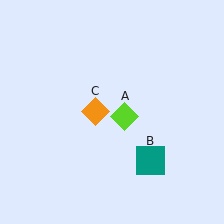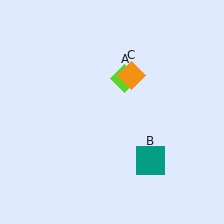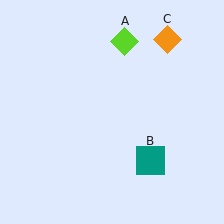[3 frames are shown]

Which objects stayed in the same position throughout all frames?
Teal square (object B) remained stationary.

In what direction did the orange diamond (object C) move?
The orange diamond (object C) moved up and to the right.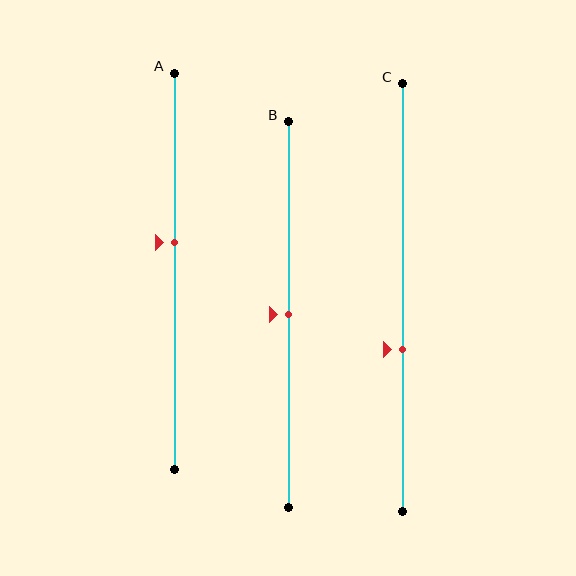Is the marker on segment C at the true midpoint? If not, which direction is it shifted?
No, the marker on segment C is shifted downward by about 12% of the segment length.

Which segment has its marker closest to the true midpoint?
Segment B has its marker closest to the true midpoint.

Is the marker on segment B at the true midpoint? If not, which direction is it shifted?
Yes, the marker on segment B is at the true midpoint.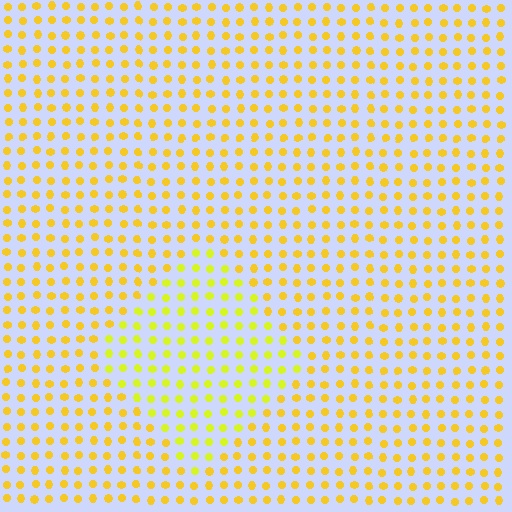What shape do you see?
I see a diamond.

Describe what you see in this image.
The image is filled with small yellow elements in a uniform arrangement. A diamond-shaped region is visible where the elements are tinted to a slightly different hue, forming a subtle color boundary.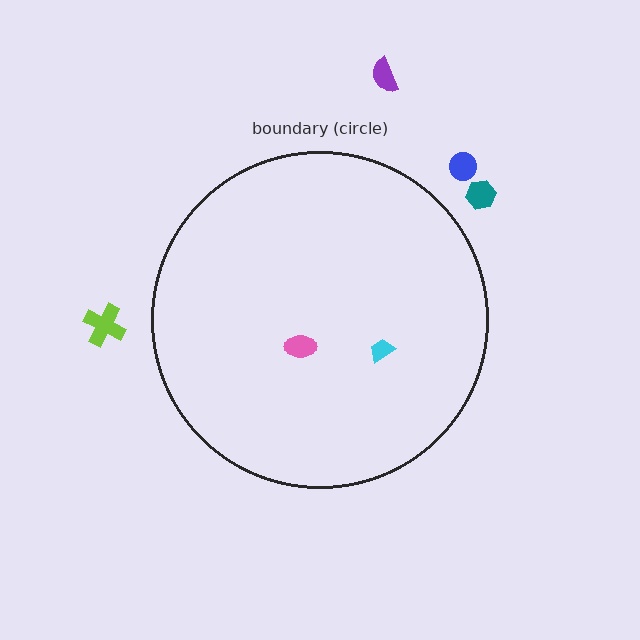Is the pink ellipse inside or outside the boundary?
Inside.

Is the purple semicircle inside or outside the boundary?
Outside.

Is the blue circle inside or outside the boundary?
Outside.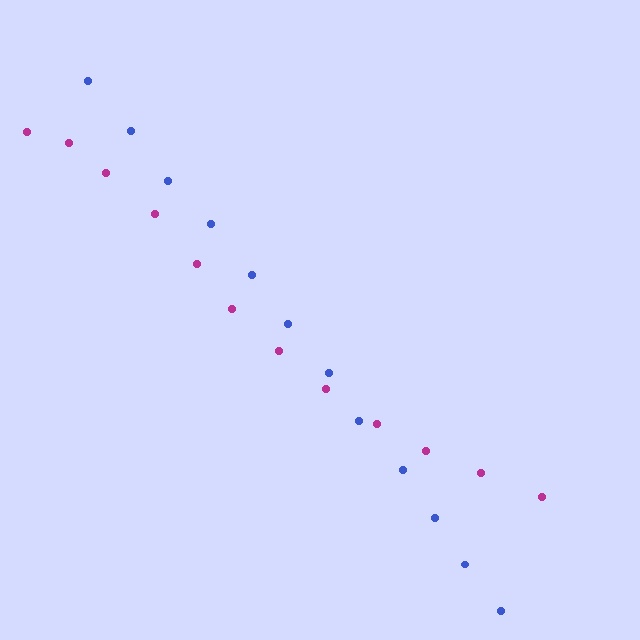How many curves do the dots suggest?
There are 2 distinct paths.